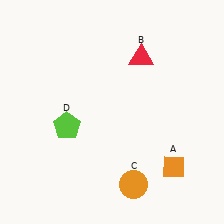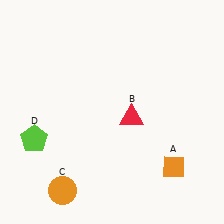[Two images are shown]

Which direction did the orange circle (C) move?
The orange circle (C) moved left.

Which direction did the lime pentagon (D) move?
The lime pentagon (D) moved left.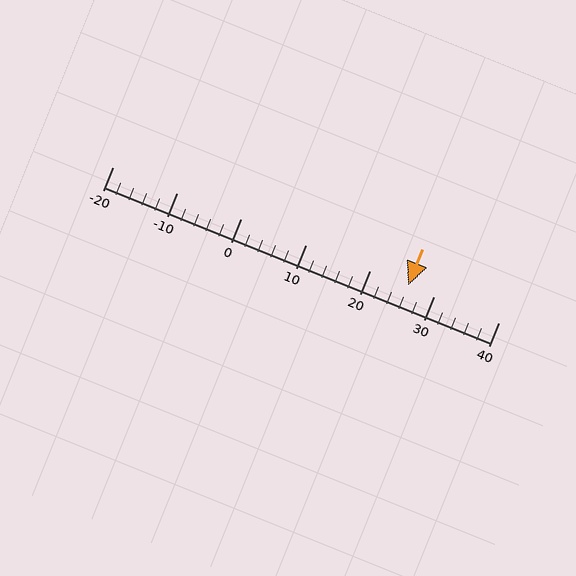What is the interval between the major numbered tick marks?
The major tick marks are spaced 10 units apart.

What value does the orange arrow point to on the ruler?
The orange arrow points to approximately 26.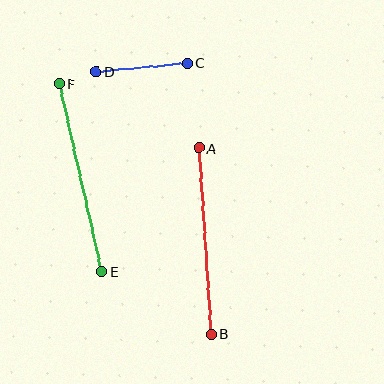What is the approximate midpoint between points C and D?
The midpoint is at approximately (141, 67) pixels.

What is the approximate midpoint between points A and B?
The midpoint is at approximately (205, 241) pixels.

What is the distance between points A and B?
The distance is approximately 187 pixels.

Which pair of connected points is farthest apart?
Points E and F are farthest apart.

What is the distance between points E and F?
The distance is approximately 192 pixels.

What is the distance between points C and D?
The distance is approximately 91 pixels.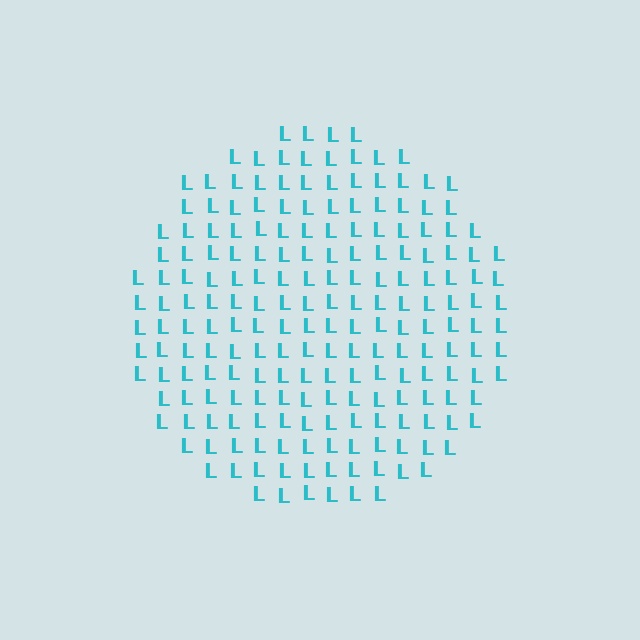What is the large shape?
The large shape is a circle.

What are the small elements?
The small elements are letter L's.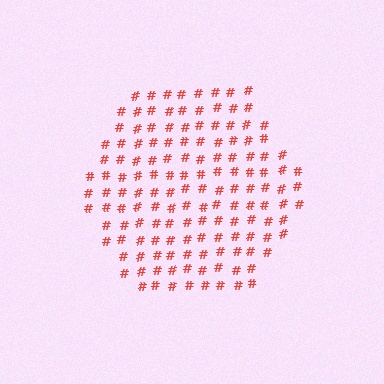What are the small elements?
The small elements are hash symbols.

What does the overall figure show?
The overall figure shows a hexagon.